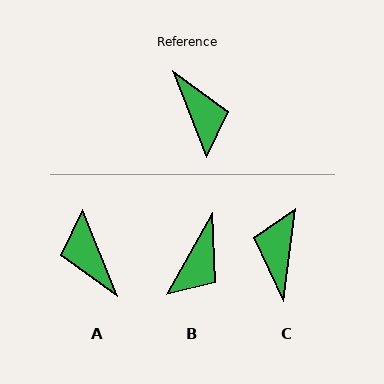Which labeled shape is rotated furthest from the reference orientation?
A, about 180 degrees away.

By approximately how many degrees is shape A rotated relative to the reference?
Approximately 180 degrees clockwise.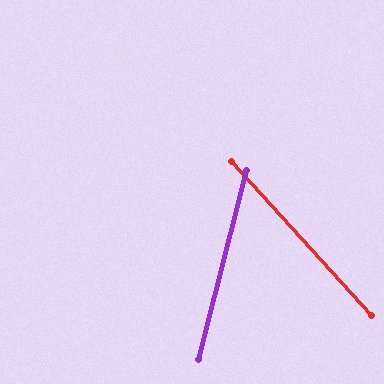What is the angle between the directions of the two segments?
Approximately 57 degrees.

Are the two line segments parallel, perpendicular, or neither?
Neither parallel nor perpendicular — they differ by about 57°.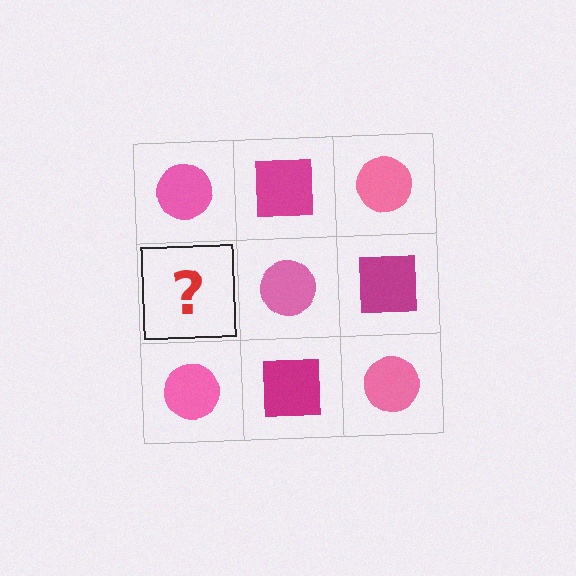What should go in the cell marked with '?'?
The missing cell should contain a magenta square.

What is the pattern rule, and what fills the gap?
The rule is that it alternates pink circle and magenta square in a checkerboard pattern. The gap should be filled with a magenta square.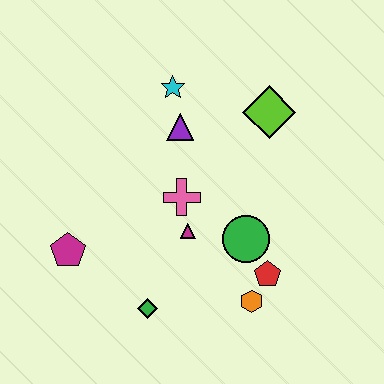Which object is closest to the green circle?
The red pentagon is closest to the green circle.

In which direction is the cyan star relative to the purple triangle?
The cyan star is above the purple triangle.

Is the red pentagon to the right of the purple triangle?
Yes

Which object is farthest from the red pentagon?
The cyan star is farthest from the red pentagon.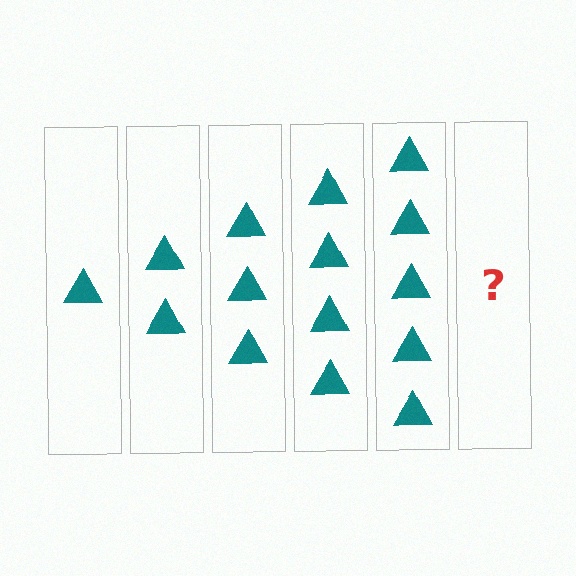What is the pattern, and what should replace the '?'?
The pattern is that each step adds one more triangle. The '?' should be 6 triangles.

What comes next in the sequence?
The next element should be 6 triangles.